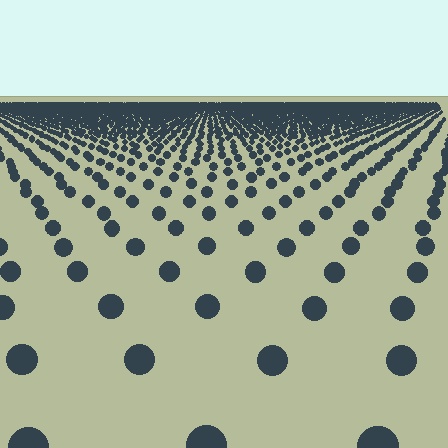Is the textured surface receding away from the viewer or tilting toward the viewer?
The surface is receding away from the viewer. Texture elements get smaller and denser toward the top.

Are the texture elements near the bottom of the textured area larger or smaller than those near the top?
Larger. Near the bottom, elements are closer to the viewer and appear at a bigger on-screen size.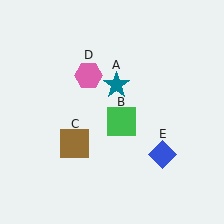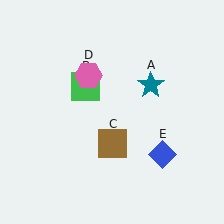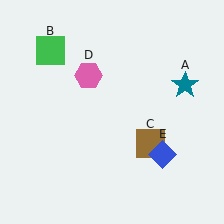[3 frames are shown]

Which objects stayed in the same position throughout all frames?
Pink hexagon (object D) and blue diamond (object E) remained stationary.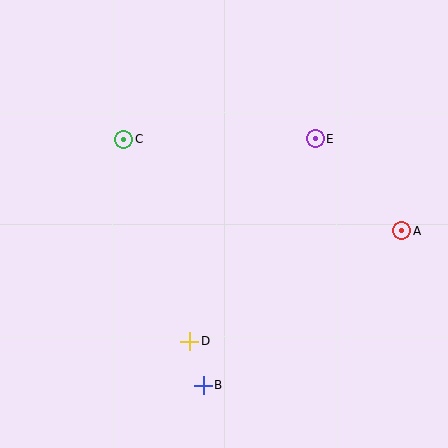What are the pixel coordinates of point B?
Point B is at (203, 385).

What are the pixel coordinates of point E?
Point E is at (315, 139).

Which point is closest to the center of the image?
Point D at (190, 341) is closest to the center.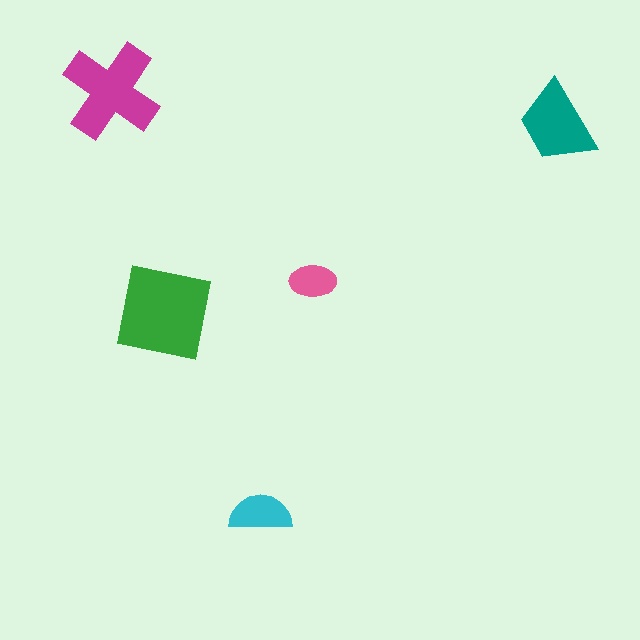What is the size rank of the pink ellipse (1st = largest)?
5th.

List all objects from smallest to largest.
The pink ellipse, the cyan semicircle, the teal trapezoid, the magenta cross, the green square.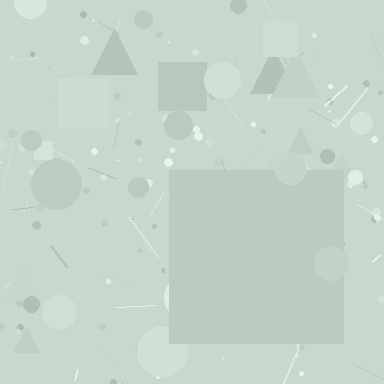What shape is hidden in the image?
A square is hidden in the image.